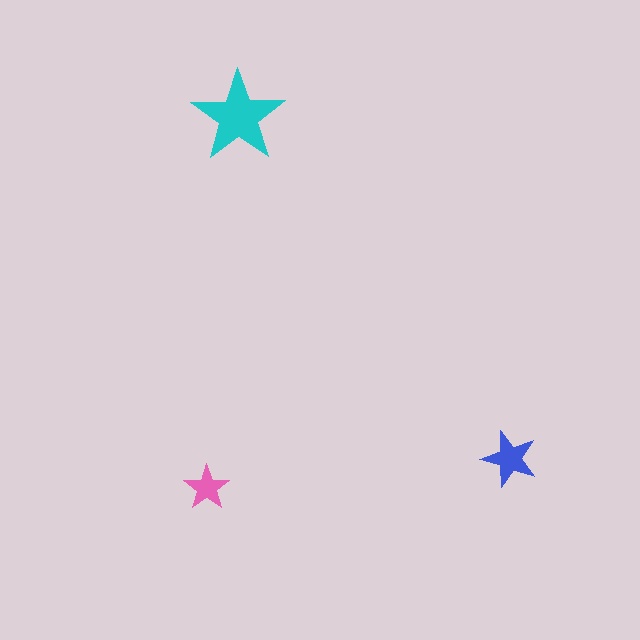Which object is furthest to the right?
The blue star is rightmost.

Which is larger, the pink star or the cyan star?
The cyan one.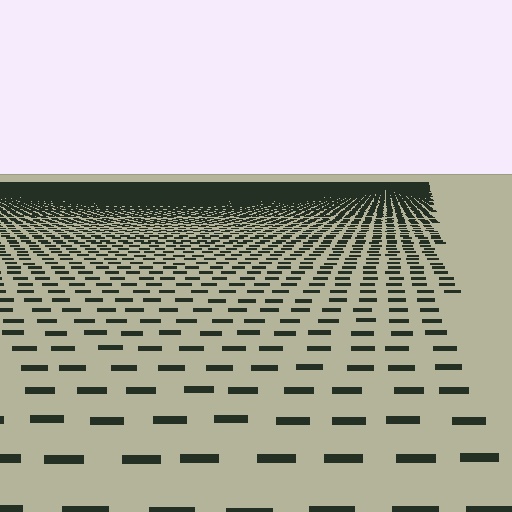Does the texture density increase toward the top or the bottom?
Density increases toward the top.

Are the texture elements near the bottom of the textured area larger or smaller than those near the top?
Larger. Near the bottom, elements are closer to the viewer and appear at a bigger on-screen size.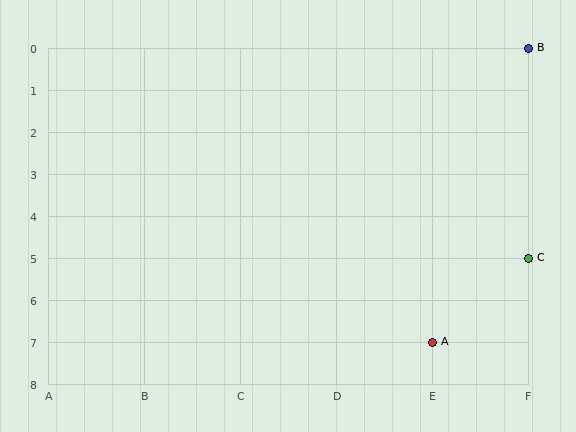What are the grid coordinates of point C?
Point C is at grid coordinates (F, 5).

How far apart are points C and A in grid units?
Points C and A are 1 column and 2 rows apart (about 2.2 grid units diagonally).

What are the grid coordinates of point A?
Point A is at grid coordinates (E, 7).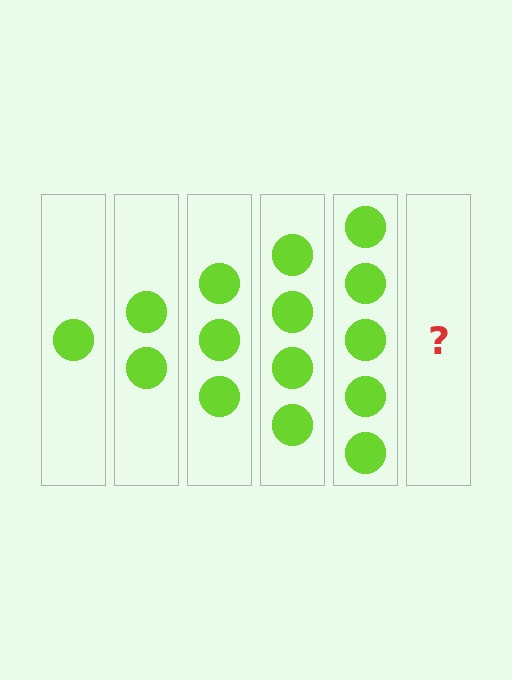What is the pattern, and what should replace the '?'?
The pattern is that each step adds one more circle. The '?' should be 6 circles.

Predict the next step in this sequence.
The next step is 6 circles.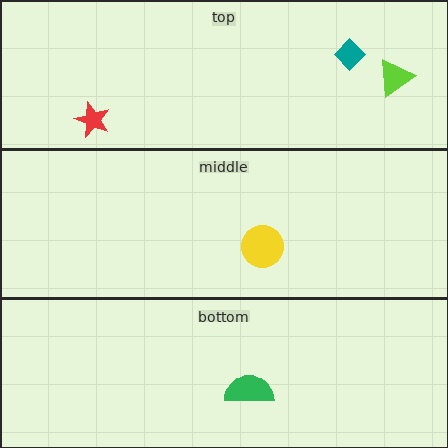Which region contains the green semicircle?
The bottom region.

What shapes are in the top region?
The lime triangle, the red star, the teal diamond.